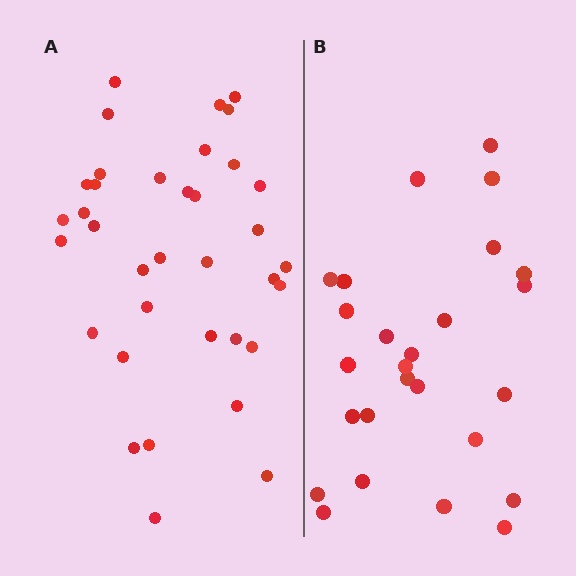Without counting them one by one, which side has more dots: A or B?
Region A (the left region) has more dots.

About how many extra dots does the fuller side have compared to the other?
Region A has roughly 10 or so more dots than region B.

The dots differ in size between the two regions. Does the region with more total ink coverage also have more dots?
No. Region B has more total ink coverage because its dots are larger, but region A actually contains more individual dots. Total area can be misleading — the number of items is what matters here.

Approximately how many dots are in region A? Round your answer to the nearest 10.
About 40 dots. (The exact count is 36, which rounds to 40.)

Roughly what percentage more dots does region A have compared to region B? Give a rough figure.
About 40% more.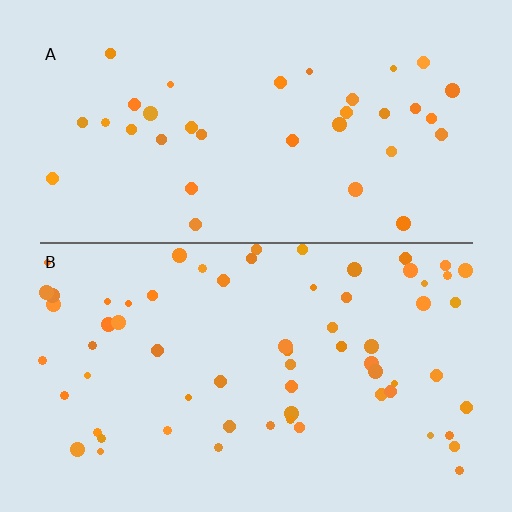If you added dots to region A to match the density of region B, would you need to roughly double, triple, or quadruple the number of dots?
Approximately double.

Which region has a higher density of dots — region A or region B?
B (the bottom).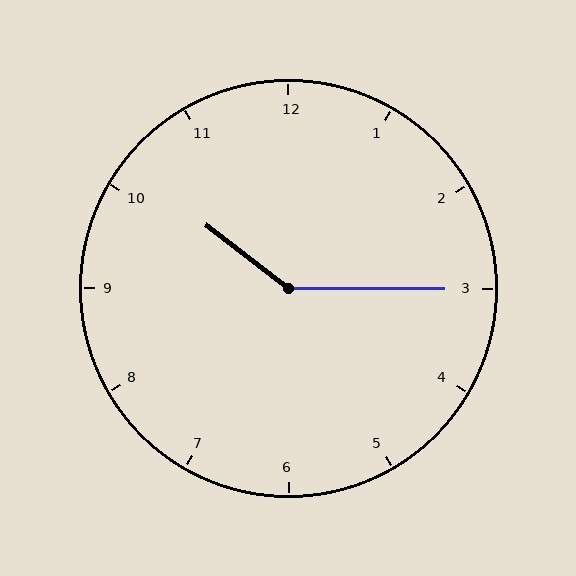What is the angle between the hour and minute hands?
Approximately 142 degrees.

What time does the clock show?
10:15.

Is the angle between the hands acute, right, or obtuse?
It is obtuse.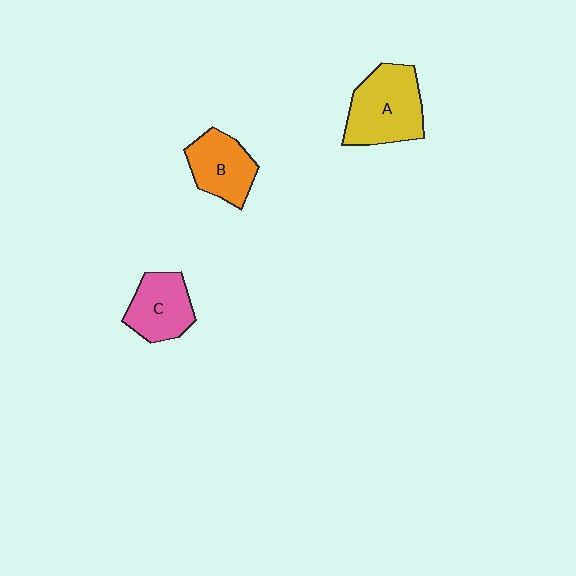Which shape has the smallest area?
Shape C (pink).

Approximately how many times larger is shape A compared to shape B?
Approximately 1.4 times.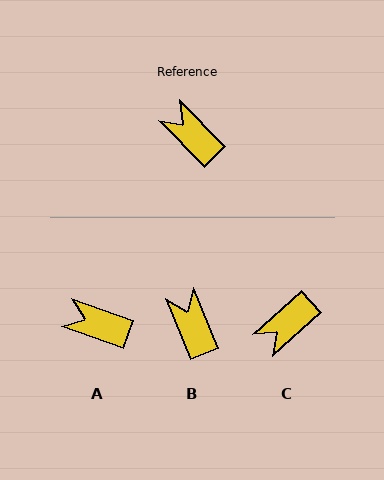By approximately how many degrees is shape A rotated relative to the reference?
Approximately 25 degrees counter-clockwise.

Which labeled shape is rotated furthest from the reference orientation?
C, about 87 degrees away.